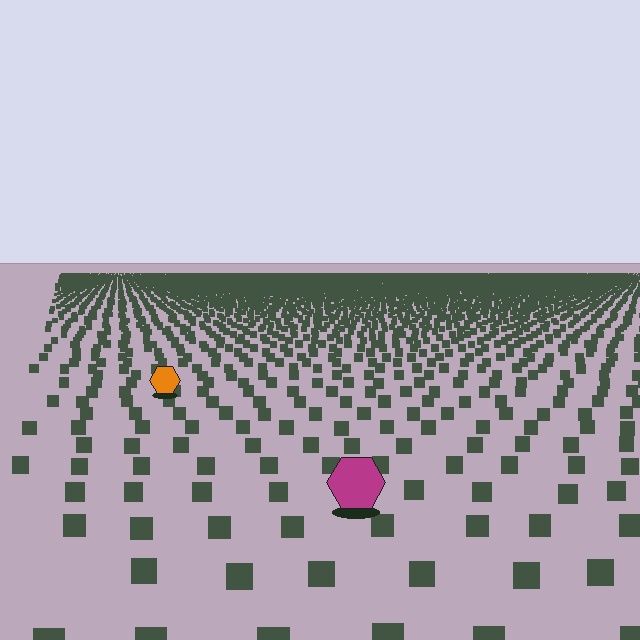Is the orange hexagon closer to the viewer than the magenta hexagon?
No. The magenta hexagon is closer — you can tell from the texture gradient: the ground texture is coarser near it.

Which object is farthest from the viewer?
The orange hexagon is farthest from the viewer. It appears smaller and the ground texture around it is denser.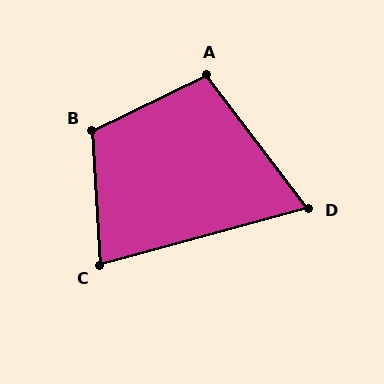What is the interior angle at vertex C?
Approximately 78 degrees (acute).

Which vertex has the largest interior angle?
B, at approximately 112 degrees.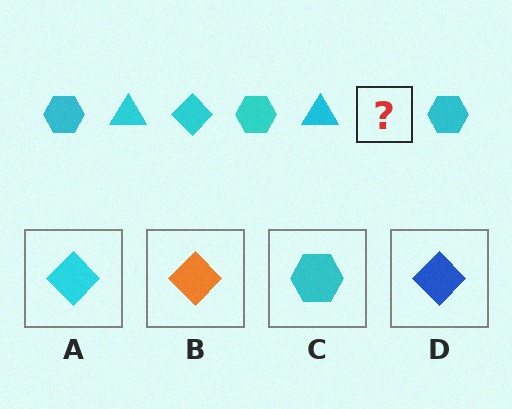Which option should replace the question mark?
Option A.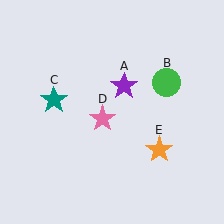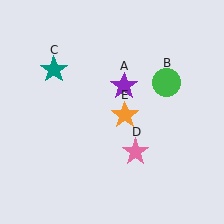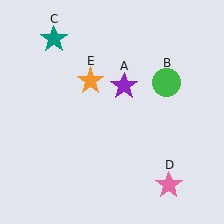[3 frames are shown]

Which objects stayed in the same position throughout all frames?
Purple star (object A) and green circle (object B) remained stationary.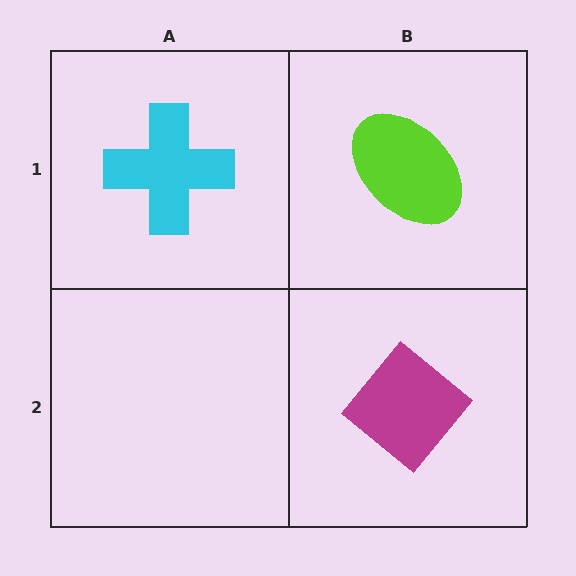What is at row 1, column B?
A lime ellipse.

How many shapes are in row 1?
2 shapes.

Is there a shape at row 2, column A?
No, that cell is empty.